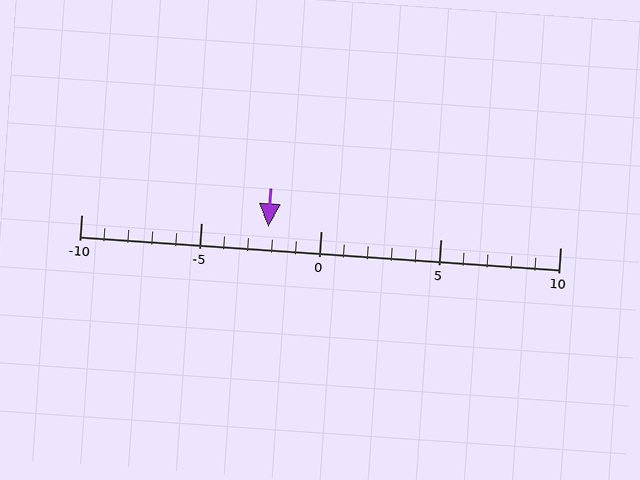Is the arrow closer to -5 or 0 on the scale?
The arrow is closer to 0.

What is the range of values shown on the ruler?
The ruler shows values from -10 to 10.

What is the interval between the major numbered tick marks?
The major tick marks are spaced 5 units apart.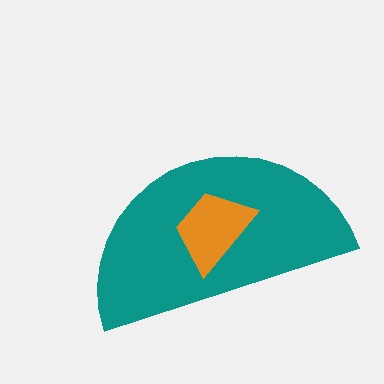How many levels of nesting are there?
2.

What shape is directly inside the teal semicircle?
The orange trapezoid.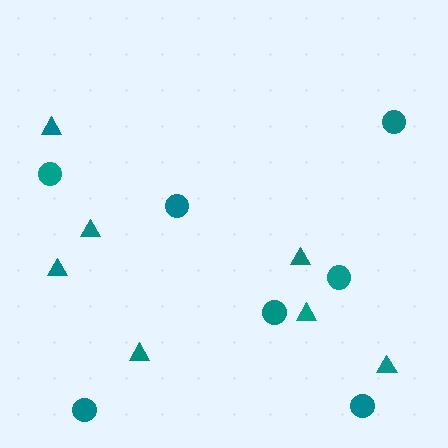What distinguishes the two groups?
There are 2 groups: one group of triangles (7) and one group of circles (7).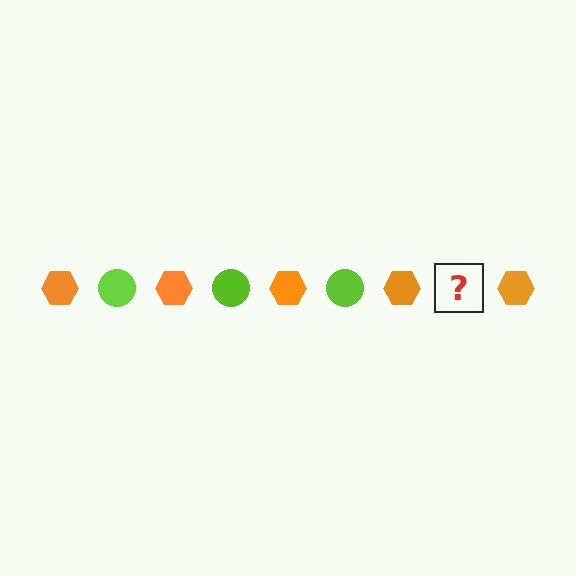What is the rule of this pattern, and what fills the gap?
The rule is that the pattern alternates between orange hexagon and lime circle. The gap should be filled with a lime circle.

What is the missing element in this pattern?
The missing element is a lime circle.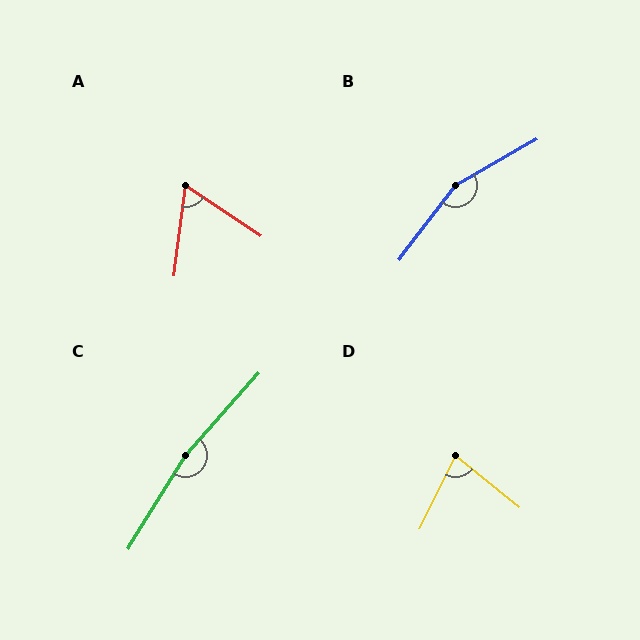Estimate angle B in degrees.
Approximately 157 degrees.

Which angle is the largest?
C, at approximately 170 degrees.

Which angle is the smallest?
A, at approximately 63 degrees.